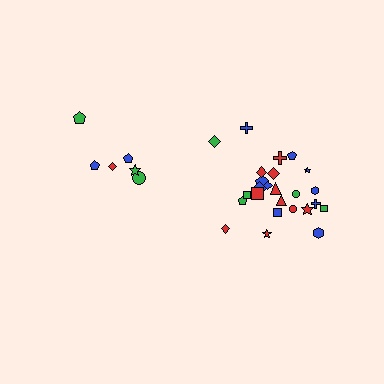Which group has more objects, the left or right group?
The right group.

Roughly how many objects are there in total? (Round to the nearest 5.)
Roughly 30 objects in total.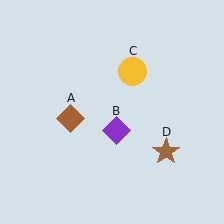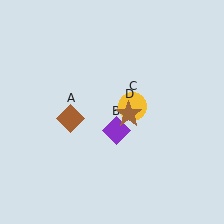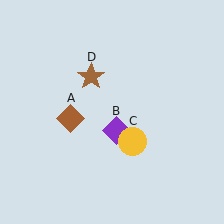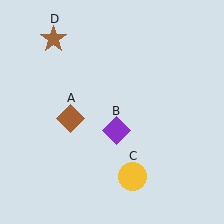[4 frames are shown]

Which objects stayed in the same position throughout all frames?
Brown diamond (object A) and purple diamond (object B) remained stationary.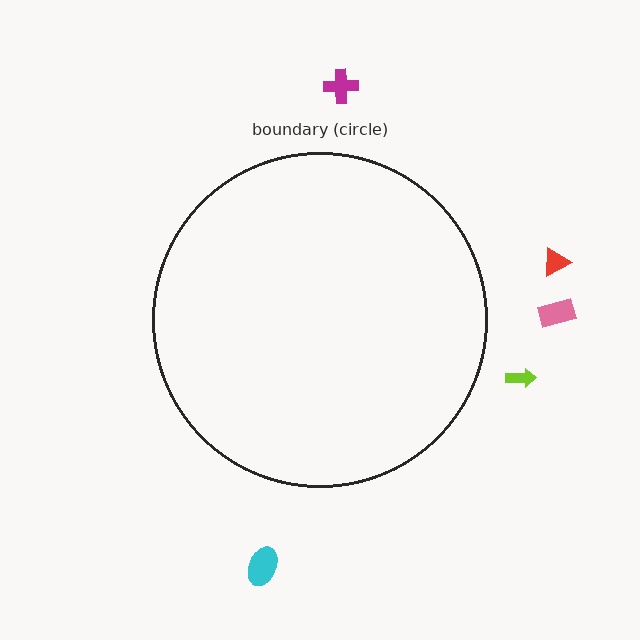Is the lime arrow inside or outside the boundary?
Outside.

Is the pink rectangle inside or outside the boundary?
Outside.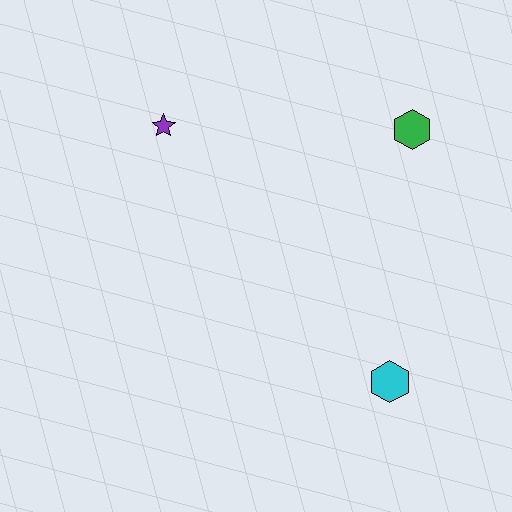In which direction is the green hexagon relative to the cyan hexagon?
The green hexagon is above the cyan hexagon.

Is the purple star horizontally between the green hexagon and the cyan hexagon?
No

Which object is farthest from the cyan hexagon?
The purple star is farthest from the cyan hexagon.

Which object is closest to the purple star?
The green hexagon is closest to the purple star.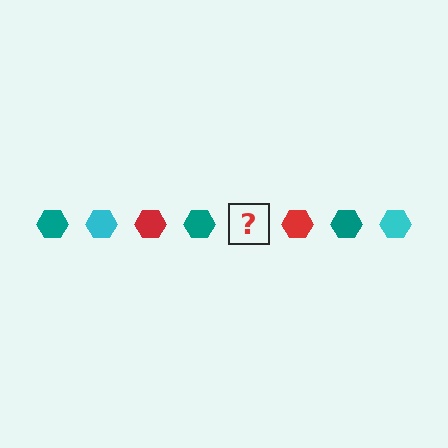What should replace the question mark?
The question mark should be replaced with a cyan hexagon.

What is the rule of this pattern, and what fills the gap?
The rule is that the pattern cycles through teal, cyan, red hexagons. The gap should be filled with a cyan hexagon.